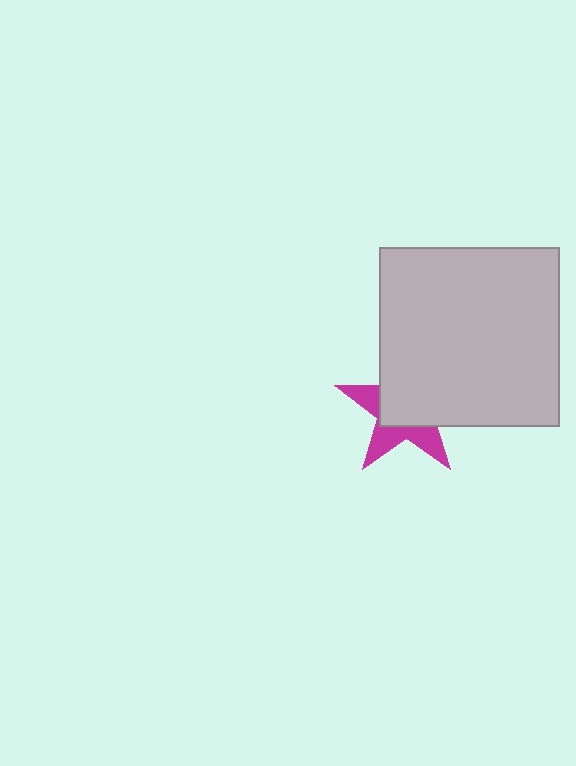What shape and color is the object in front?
The object in front is a light gray square.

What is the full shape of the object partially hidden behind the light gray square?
The partially hidden object is a magenta star.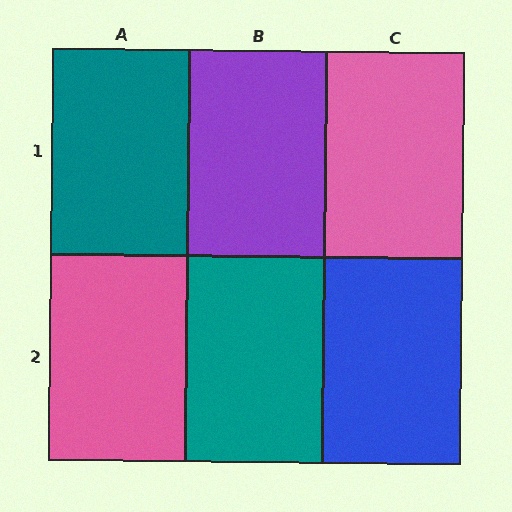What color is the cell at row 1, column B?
Purple.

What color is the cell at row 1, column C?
Pink.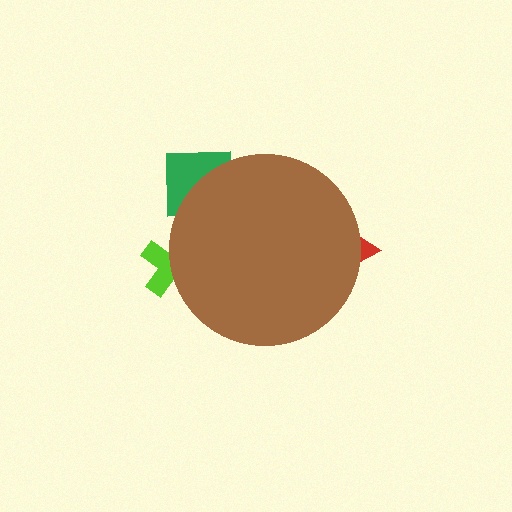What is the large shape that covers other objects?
A brown circle.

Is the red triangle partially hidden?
Yes, the red triangle is partially hidden behind the brown circle.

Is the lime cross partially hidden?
Yes, the lime cross is partially hidden behind the brown circle.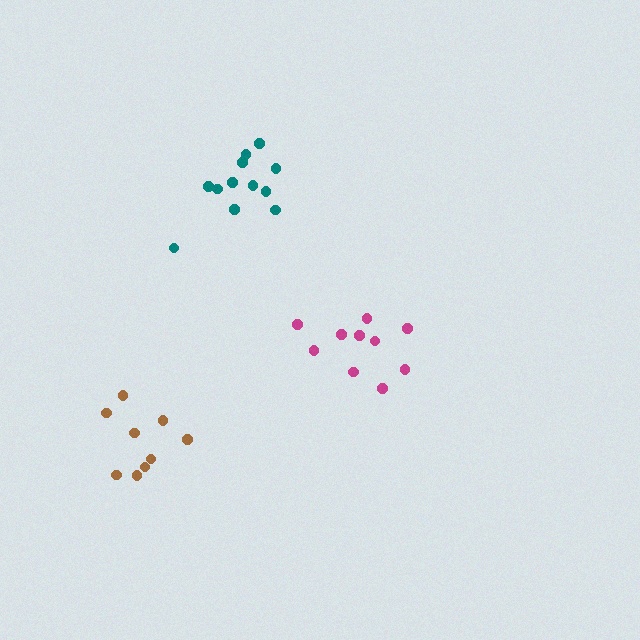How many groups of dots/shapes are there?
There are 3 groups.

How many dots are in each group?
Group 1: 9 dots, Group 2: 12 dots, Group 3: 10 dots (31 total).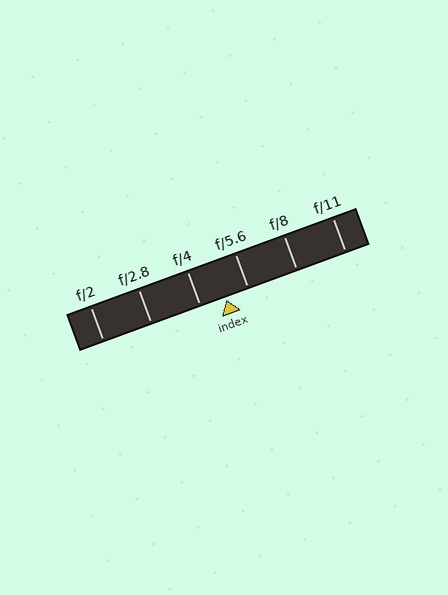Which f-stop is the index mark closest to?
The index mark is closest to f/5.6.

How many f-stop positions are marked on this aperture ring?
There are 6 f-stop positions marked.